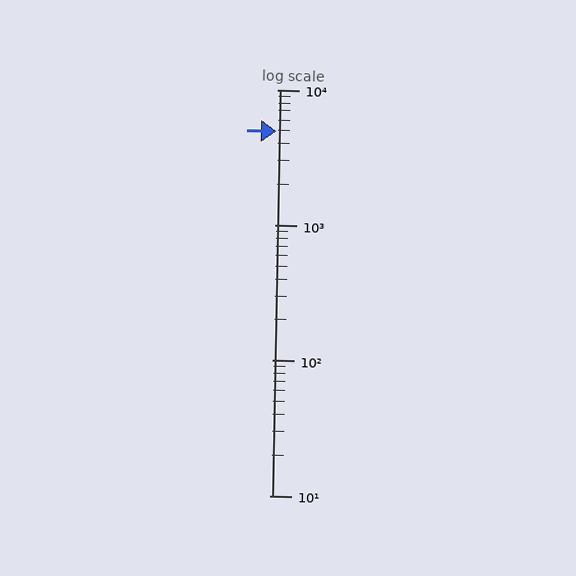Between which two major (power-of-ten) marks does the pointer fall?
The pointer is between 1000 and 10000.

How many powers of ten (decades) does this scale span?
The scale spans 3 decades, from 10 to 10000.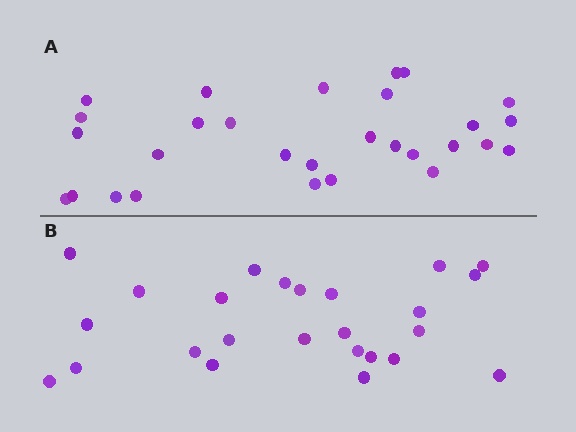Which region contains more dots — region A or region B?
Region A (the top region) has more dots.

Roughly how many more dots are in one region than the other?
Region A has about 4 more dots than region B.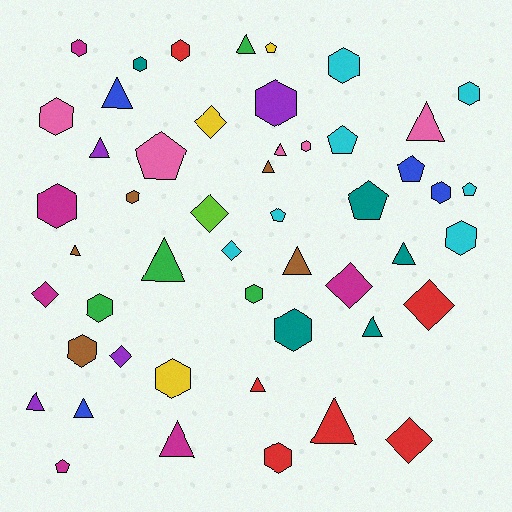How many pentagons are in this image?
There are 8 pentagons.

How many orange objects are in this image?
There are no orange objects.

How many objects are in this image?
There are 50 objects.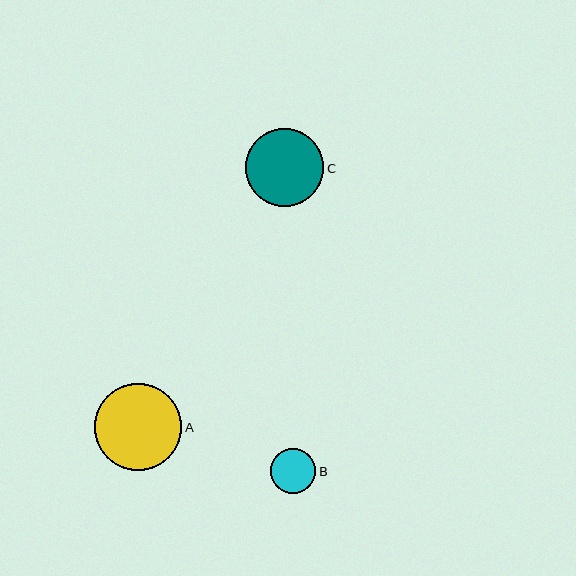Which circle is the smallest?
Circle B is the smallest with a size of approximately 45 pixels.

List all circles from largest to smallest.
From largest to smallest: A, C, B.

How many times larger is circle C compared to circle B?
Circle C is approximately 1.7 times the size of circle B.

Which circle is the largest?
Circle A is the largest with a size of approximately 87 pixels.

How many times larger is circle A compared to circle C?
Circle A is approximately 1.1 times the size of circle C.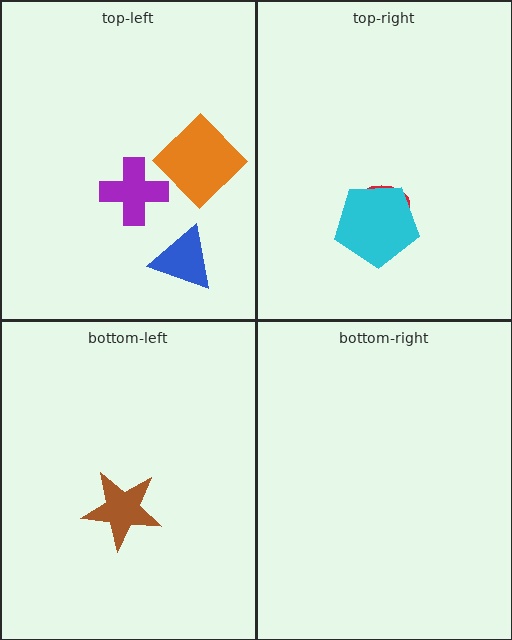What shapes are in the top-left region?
The orange diamond, the blue triangle, the purple cross.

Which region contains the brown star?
The bottom-left region.